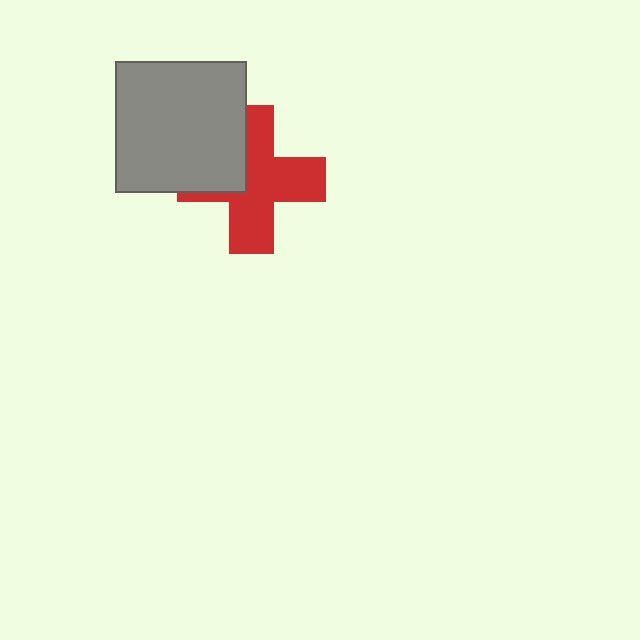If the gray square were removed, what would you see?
You would see the complete red cross.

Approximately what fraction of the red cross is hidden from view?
Roughly 31% of the red cross is hidden behind the gray square.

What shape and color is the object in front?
The object in front is a gray square.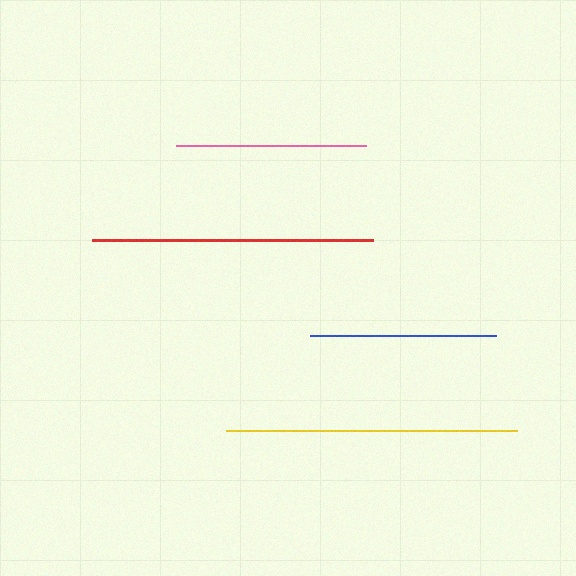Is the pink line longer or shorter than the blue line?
The pink line is longer than the blue line.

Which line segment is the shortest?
The blue line is the shortest at approximately 186 pixels.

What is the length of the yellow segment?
The yellow segment is approximately 291 pixels long.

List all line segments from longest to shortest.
From longest to shortest: yellow, red, pink, blue.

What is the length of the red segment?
The red segment is approximately 280 pixels long.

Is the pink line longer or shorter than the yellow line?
The yellow line is longer than the pink line.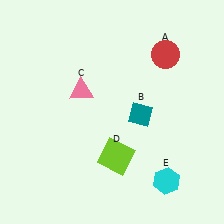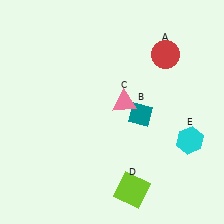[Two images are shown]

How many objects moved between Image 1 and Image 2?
3 objects moved between the two images.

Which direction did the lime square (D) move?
The lime square (D) moved down.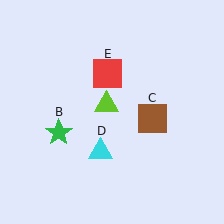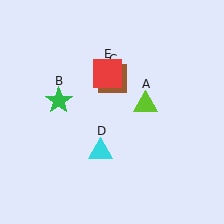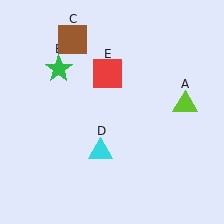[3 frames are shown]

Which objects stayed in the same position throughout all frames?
Cyan triangle (object D) and red square (object E) remained stationary.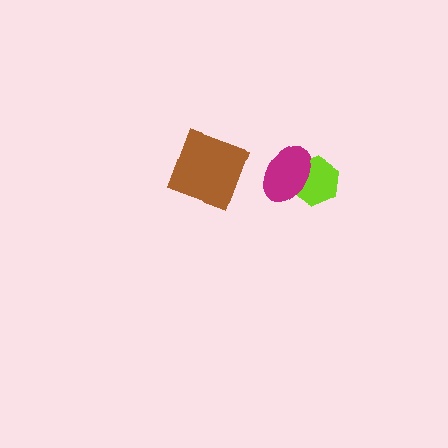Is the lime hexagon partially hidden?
Yes, it is partially covered by another shape.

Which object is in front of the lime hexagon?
The magenta ellipse is in front of the lime hexagon.